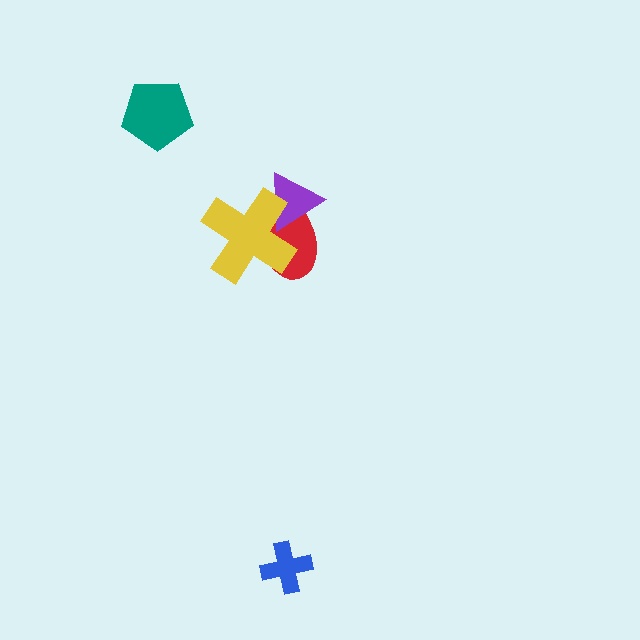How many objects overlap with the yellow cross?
2 objects overlap with the yellow cross.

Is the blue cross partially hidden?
No, no other shape covers it.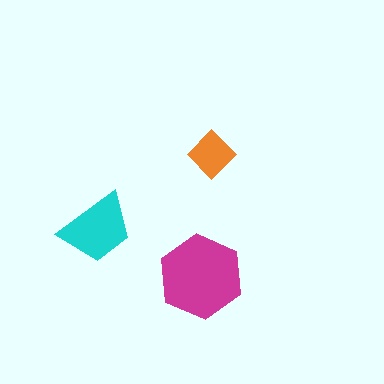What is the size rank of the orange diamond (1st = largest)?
3rd.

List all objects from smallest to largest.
The orange diamond, the cyan trapezoid, the magenta hexagon.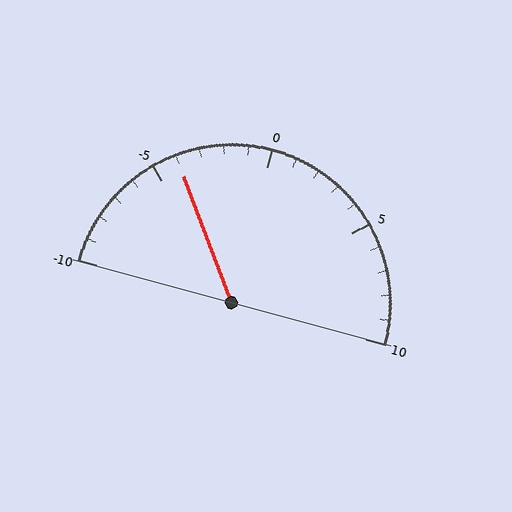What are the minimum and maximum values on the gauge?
The gauge ranges from -10 to 10.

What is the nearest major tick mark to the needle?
The nearest major tick mark is -5.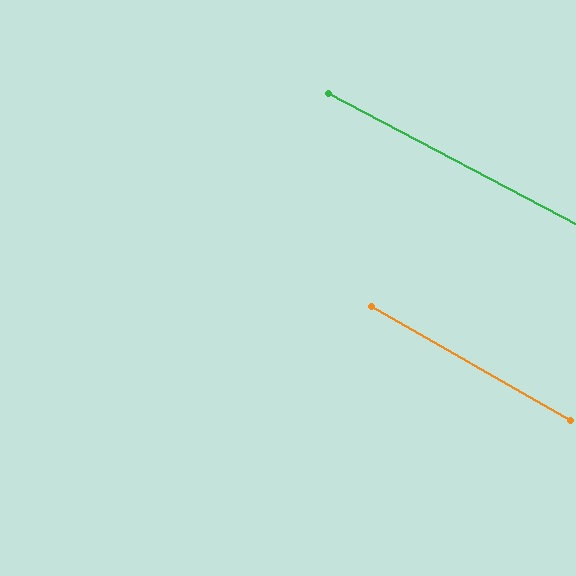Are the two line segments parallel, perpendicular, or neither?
Parallel — their directions differ by only 1.9°.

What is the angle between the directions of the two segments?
Approximately 2 degrees.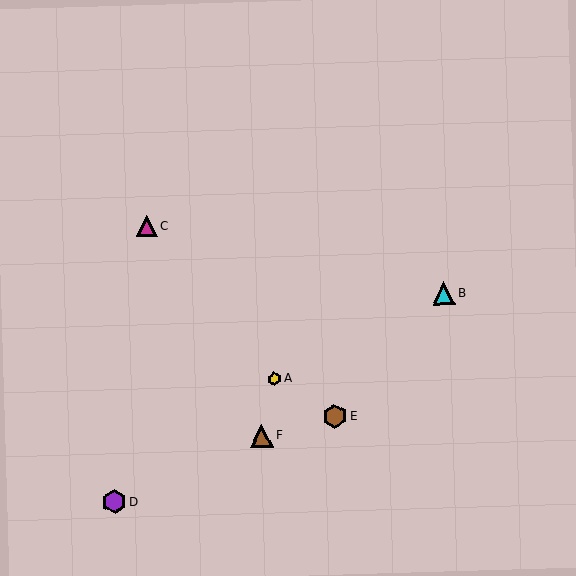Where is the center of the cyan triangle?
The center of the cyan triangle is at (444, 293).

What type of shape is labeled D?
Shape D is a purple hexagon.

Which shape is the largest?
The brown hexagon (labeled E) is the largest.